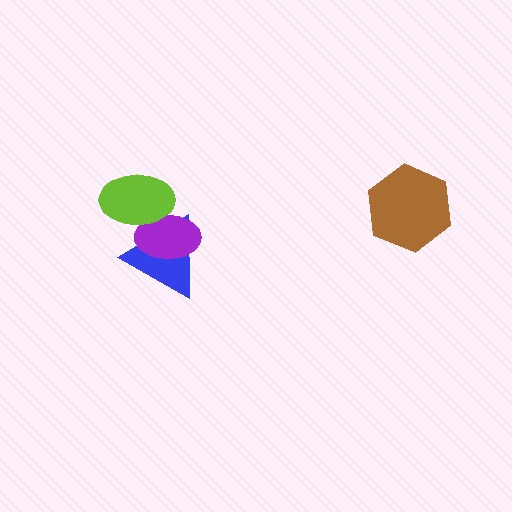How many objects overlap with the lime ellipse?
2 objects overlap with the lime ellipse.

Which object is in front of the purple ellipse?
The lime ellipse is in front of the purple ellipse.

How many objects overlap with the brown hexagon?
0 objects overlap with the brown hexagon.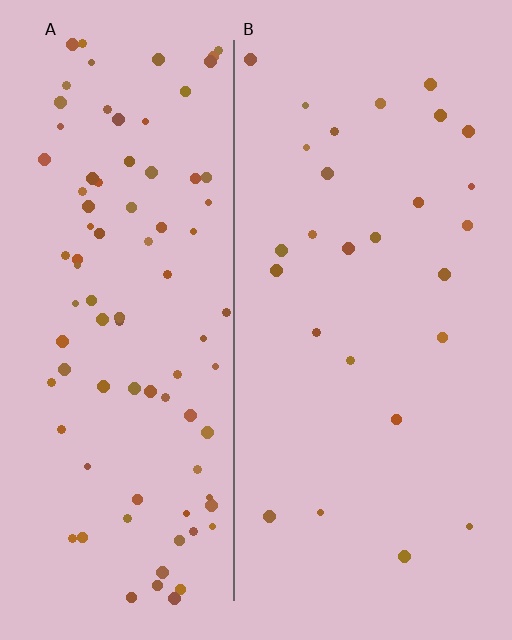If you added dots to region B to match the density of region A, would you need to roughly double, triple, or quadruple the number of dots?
Approximately triple.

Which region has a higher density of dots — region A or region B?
A (the left).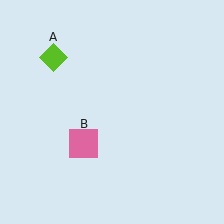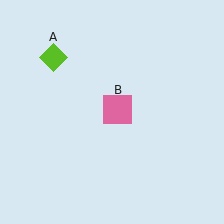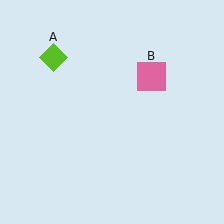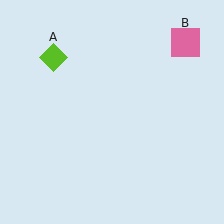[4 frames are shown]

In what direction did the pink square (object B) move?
The pink square (object B) moved up and to the right.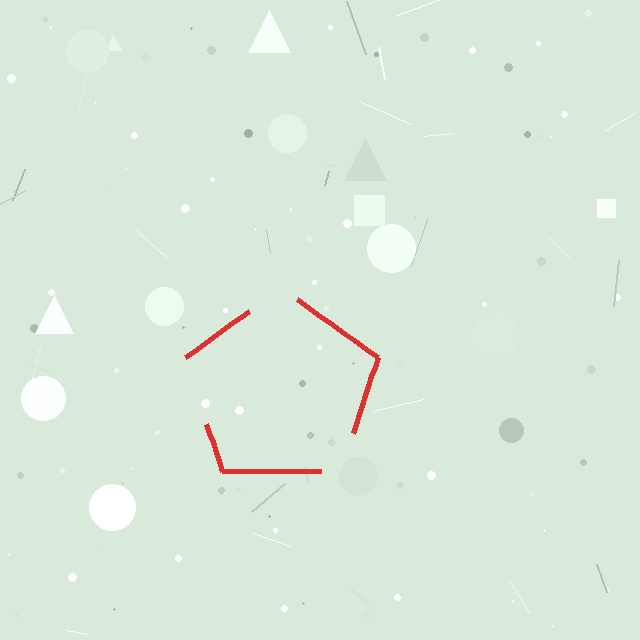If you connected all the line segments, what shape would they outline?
They would outline a pentagon.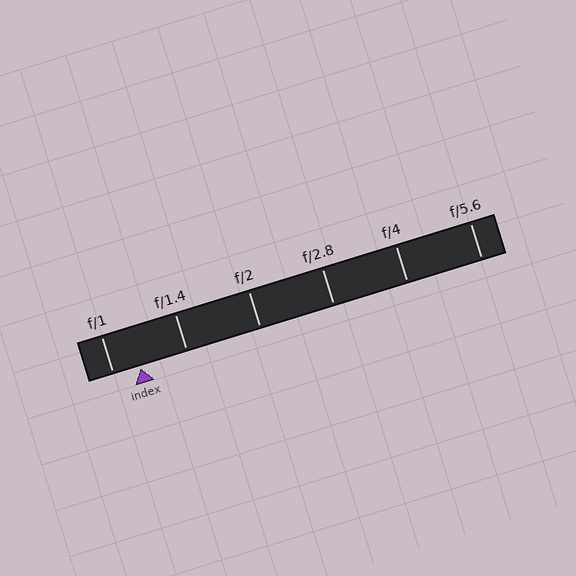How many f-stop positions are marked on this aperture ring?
There are 6 f-stop positions marked.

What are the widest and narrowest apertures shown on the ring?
The widest aperture shown is f/1 and the narrowest is f/5.6.